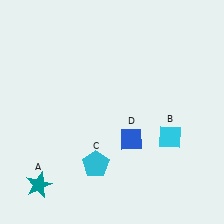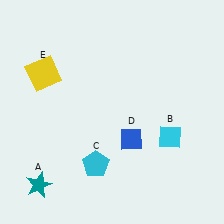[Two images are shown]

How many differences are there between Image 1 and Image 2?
There is 1 difference between the two images.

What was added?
A yellow square (E) was added in Image 2.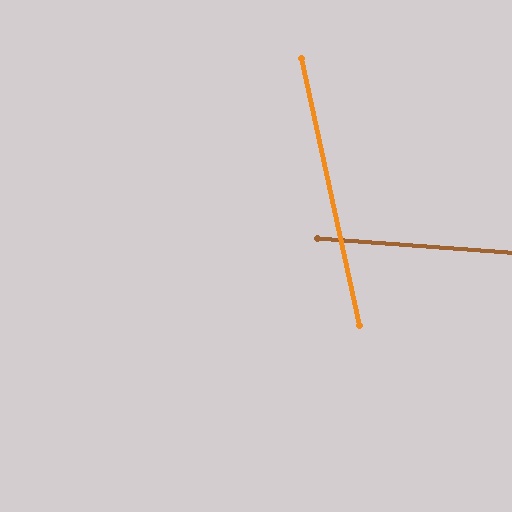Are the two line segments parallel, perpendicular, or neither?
Neither parallel nor perpendicular — they differ by about 73°.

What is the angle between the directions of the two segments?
Approximately 73 degrees.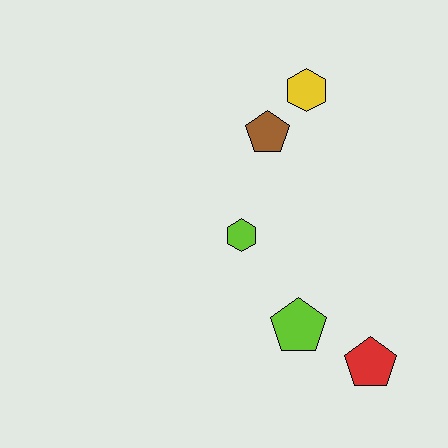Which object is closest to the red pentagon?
The lime pentagon is closest to the red pentagon.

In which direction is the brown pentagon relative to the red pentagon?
The brown pentagon is above the red pentagon.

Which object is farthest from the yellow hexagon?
The red pentagon is farthest from the yellow hexagon.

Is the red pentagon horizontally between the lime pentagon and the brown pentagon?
No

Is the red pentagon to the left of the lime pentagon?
No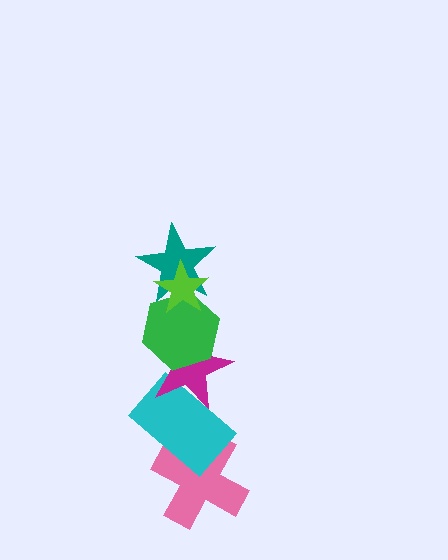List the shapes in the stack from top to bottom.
From top to bottom: the lime star, the teal star, the green hexagon, the magenta star, the cyan rectangle, the pink cross.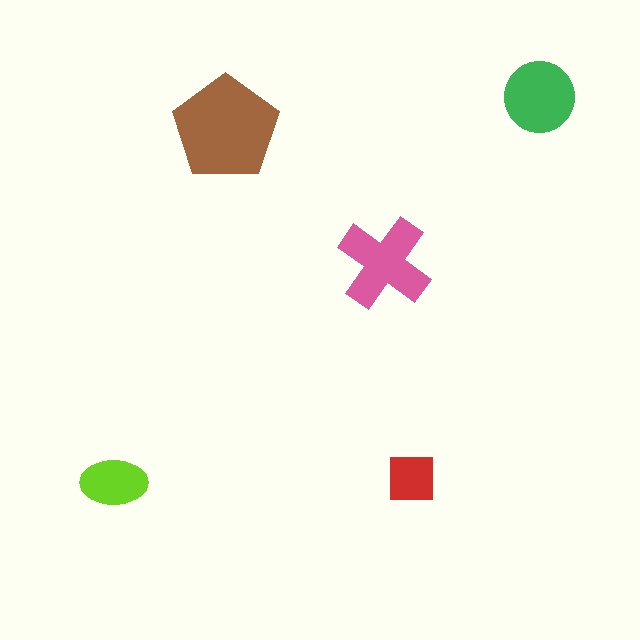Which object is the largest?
The brown pentagon.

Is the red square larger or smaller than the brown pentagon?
Smaller.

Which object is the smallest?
The red square.